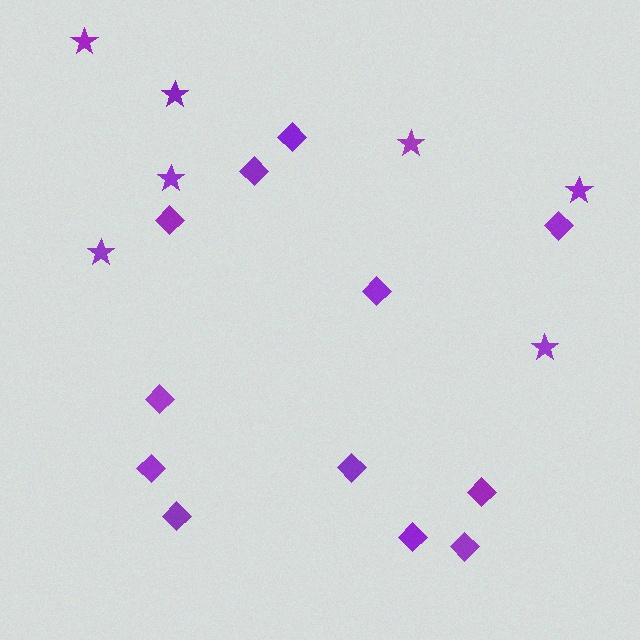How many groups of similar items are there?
There are 2 groups: one group of diamonds (12) and one group of stars (7).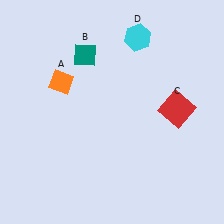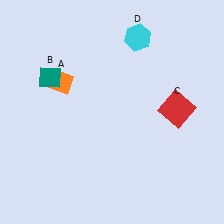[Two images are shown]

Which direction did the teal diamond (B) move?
The teal diamond (B) moved left.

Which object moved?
The teal diamond (B) moved left.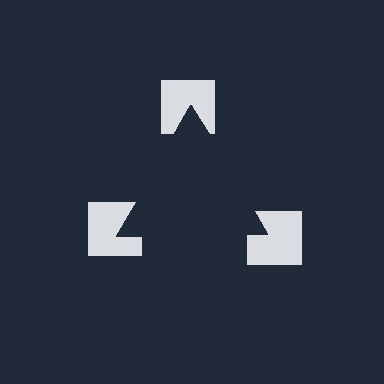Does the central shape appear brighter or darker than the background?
It typically appears slightly darker than the background, even though no actual brightness change is drawn.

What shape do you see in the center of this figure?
An illusory triangle — its edges are inferred from the aligned wedge cuts in the notched squares, not physically drawn.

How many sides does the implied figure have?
3 sides.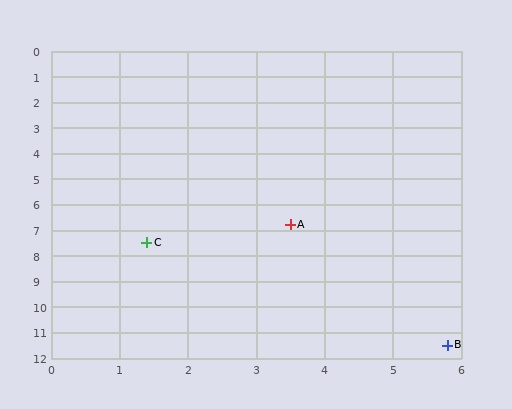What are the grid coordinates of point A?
Point A is at approximately (3.5, 6.8).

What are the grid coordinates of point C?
Point C is at approximately (1.4, 7.5).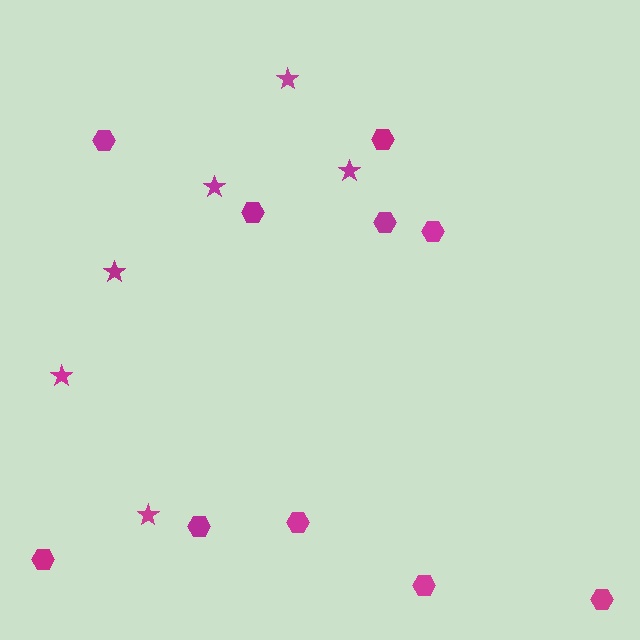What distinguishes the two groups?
There are 2 groups: one group of stars (6) and one group of hexagons (10).